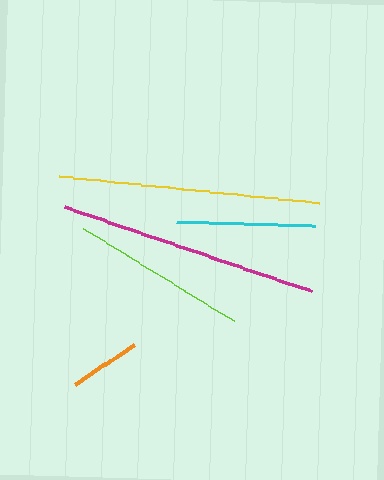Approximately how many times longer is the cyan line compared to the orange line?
The cyan line is approximately 2.0 times the length of the orange line.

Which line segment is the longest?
The yellow line is the longest at approximately 262 pixels.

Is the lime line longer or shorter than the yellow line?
The yellow line is longer than the lime line.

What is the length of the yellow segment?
The yellow segment is approximately 262 pixels long.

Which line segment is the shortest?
The orange line is the shortest at approximately 71 pixels.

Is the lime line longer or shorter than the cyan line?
The lime line is longer than the cyan line.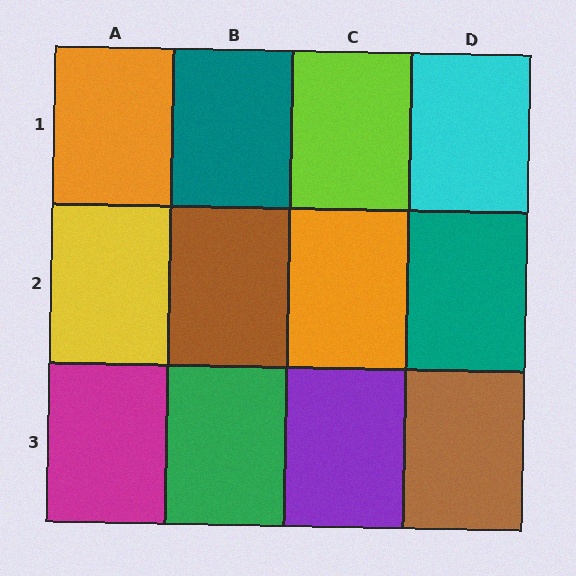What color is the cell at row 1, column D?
Cyan.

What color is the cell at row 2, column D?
Teal.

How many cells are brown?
2 cells are brown.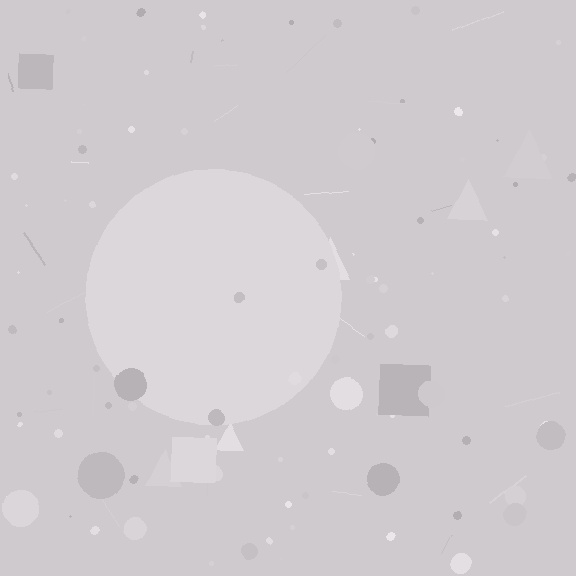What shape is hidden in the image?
A circle is hidden in the image.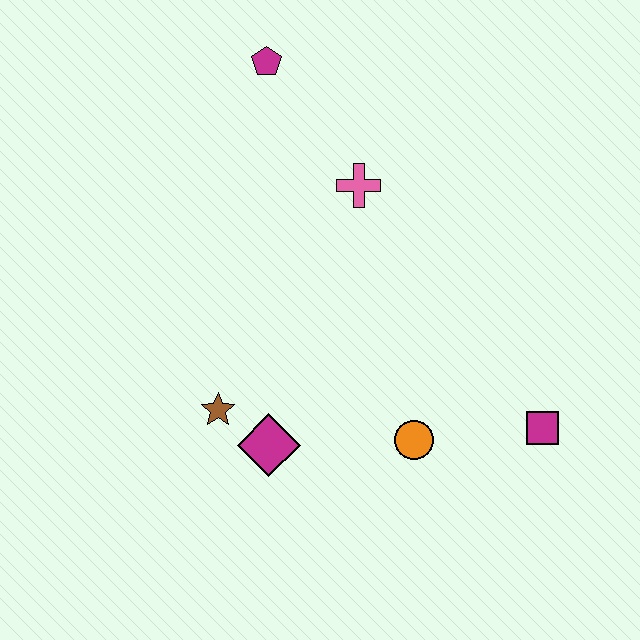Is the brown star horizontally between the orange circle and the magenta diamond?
No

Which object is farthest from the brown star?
The magenta pentagon is farthest from the brown star.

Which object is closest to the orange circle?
The magenta square is closest to the orange circle.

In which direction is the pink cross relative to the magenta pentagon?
The pink cross is below the magenta pentagon.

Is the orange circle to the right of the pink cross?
Yes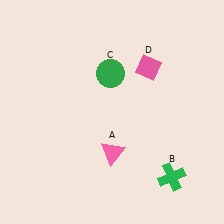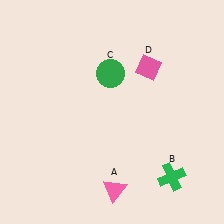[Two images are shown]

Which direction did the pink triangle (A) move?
The pink triangle (A) moved down.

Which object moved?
The pink triangle (A) moved down.